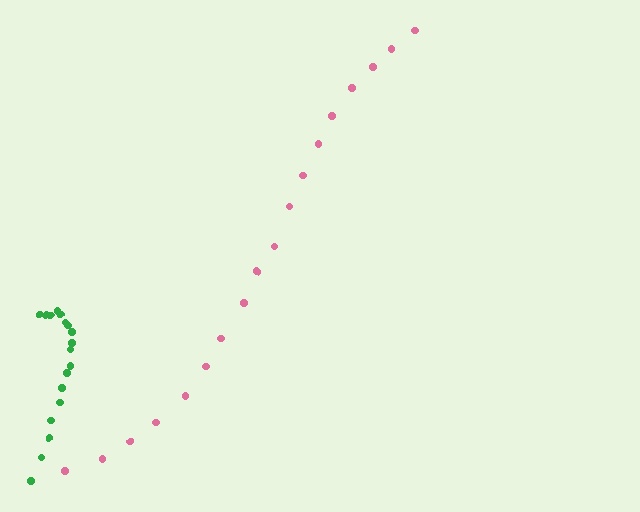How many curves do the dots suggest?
There are 2 distinct paths.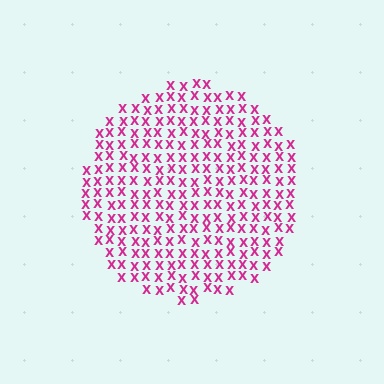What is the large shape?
The large shape is a circle.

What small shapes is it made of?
It is made of small letter X's.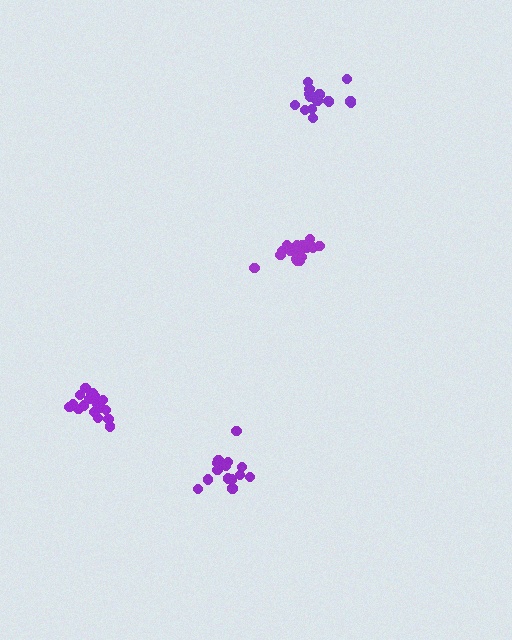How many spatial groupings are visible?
There are 4 spatial groupings.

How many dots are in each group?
Group 1: 20 dots, Group 2: 19 dots, Group 3: 16 dots, Group 4: 14 dots (69 total).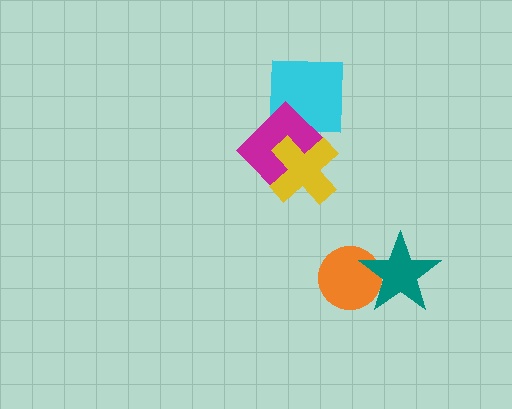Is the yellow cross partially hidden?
No, no other shape covers it.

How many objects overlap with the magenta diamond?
2 objects overlap with the magenta diamond.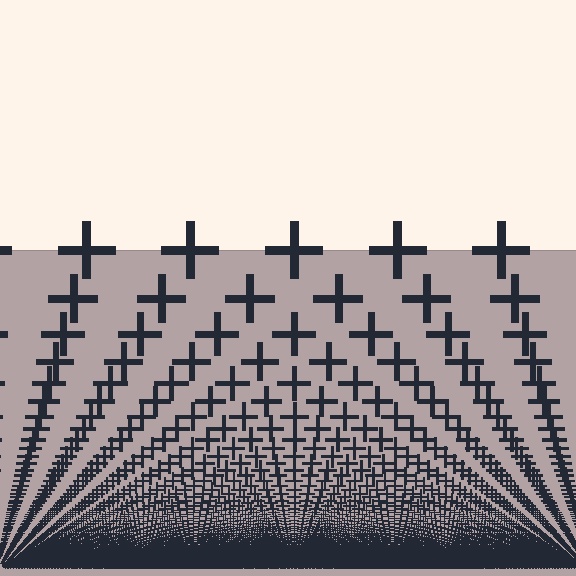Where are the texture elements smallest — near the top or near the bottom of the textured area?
Near the bottom.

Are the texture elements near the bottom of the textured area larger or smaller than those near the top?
Smaller. The gradient is inverted — elements near the bottom are smaller and denser.